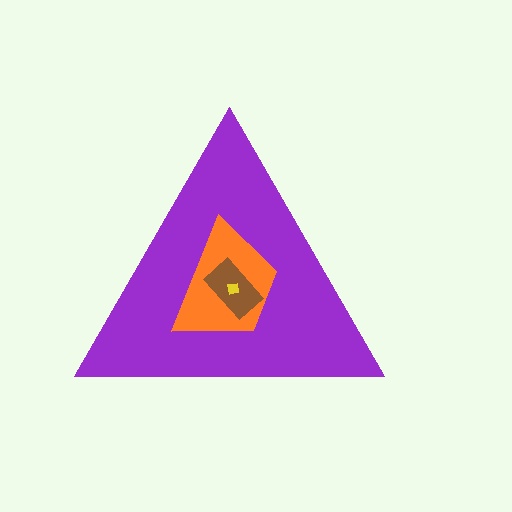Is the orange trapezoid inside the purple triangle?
Yes.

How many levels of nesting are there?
4.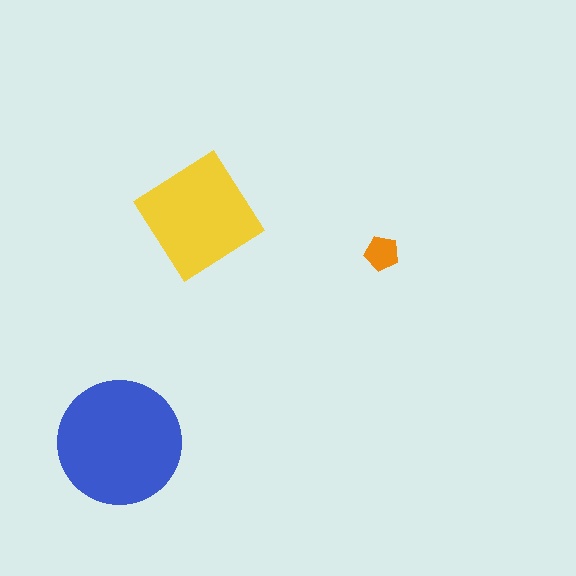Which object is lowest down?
The blue circle is bottommost.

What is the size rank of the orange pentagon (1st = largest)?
3rd.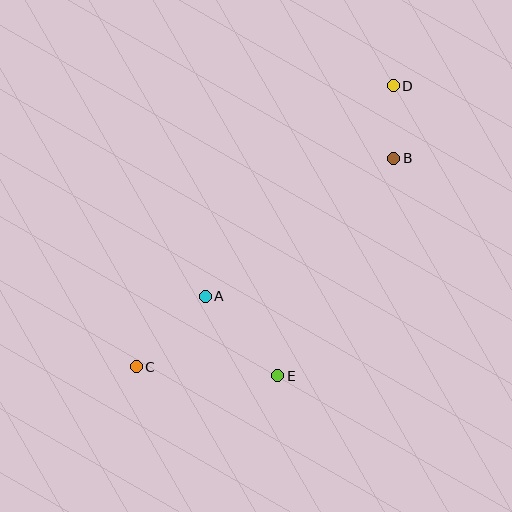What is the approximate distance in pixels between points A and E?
The distance between A and E is approximately 108 pixels.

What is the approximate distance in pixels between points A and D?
The distance between A and D is approximately 282 pixels.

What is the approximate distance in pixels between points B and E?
The distance between B and E is approximately 246 pixels.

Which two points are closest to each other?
Points B and D are closest to each other.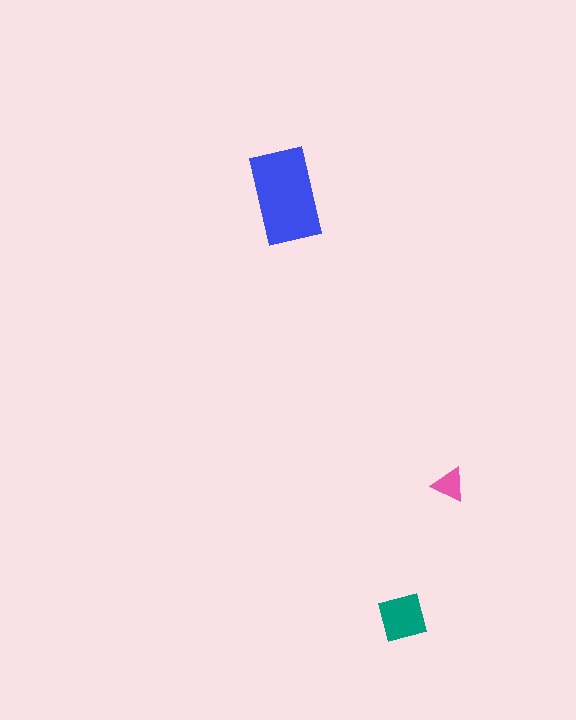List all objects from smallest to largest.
The pink triangle, the teal square, the blue rectangle.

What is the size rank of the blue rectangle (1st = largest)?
1st.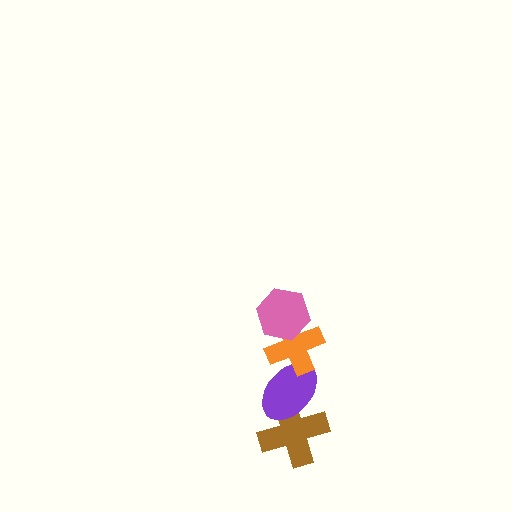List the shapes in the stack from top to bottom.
From top to bottom: the pink hexagon, the orange cross, the purple ellipse, the brown cross.